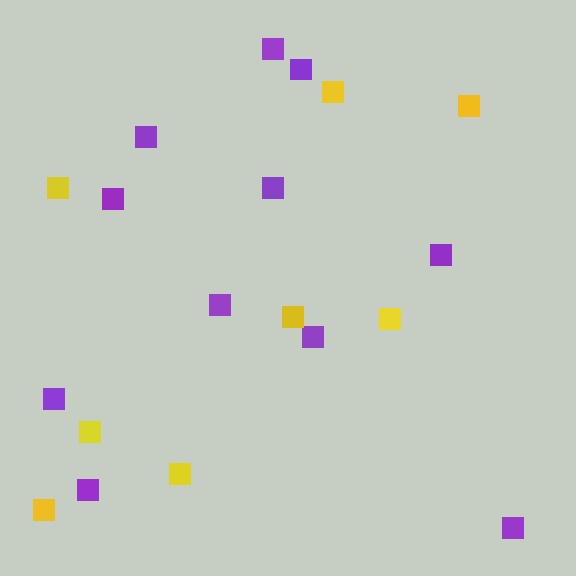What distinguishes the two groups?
There are 2 groups: one group of purple squares (11) and one group of yellow squares (8).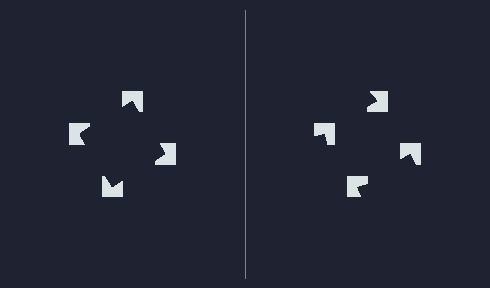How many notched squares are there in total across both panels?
8 — 4 on each side.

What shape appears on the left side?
An illusory square.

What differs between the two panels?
The notched squares are positioned identically on both sides; only the wedge orientations differ. On the left they align to a square; on the right they are misaligned.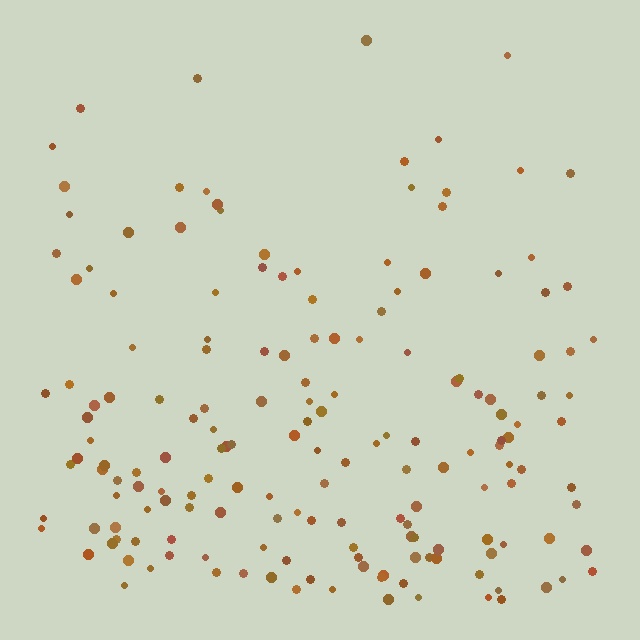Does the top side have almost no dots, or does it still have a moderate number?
Still a moderate number, just noticeably fewer than the bottom.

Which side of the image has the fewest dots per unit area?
The top.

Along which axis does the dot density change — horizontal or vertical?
Vertical.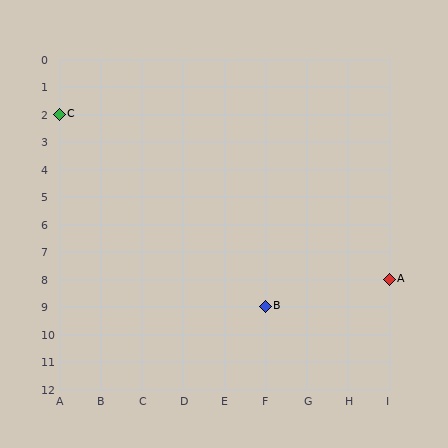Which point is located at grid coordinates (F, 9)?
Point B is at (F, 9).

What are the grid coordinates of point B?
Point B is at grid coordinates (F, 9).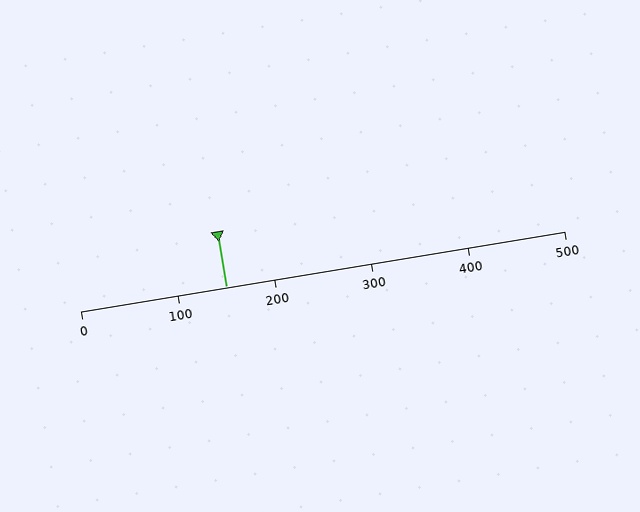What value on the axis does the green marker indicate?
The marker indicates approximately 150.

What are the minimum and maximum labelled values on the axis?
The axis runs from 0 to 500.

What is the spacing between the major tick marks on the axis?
The major ticks are spaced 100 apart.